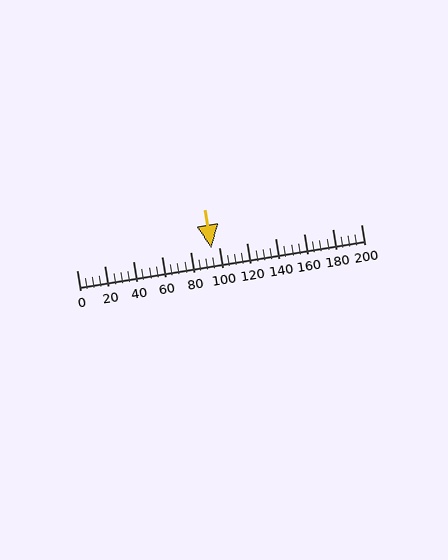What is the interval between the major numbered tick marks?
The major tick marks are spaced 20 units apart.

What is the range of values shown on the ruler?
The ruler shows values from 0 to 200.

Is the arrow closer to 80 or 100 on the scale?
The arrow is closer to 100.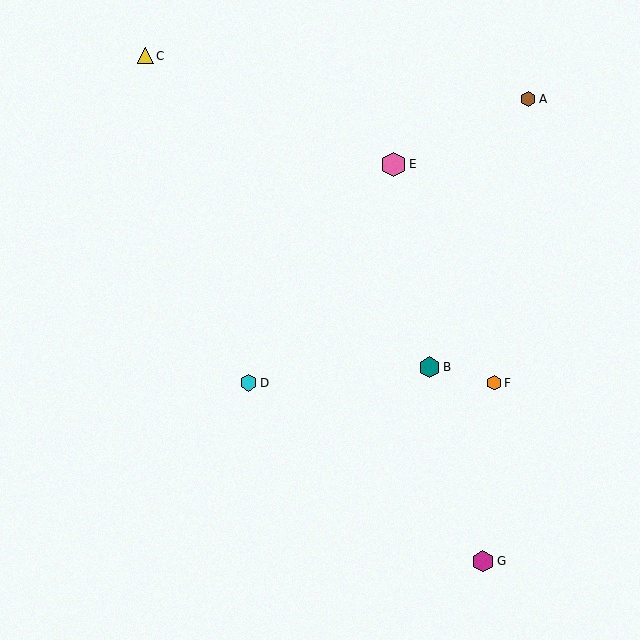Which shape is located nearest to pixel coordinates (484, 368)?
The orange hexagon (labeled F) at (494, 383) is nearest to that location.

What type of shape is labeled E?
Shape E is a pink hexagon.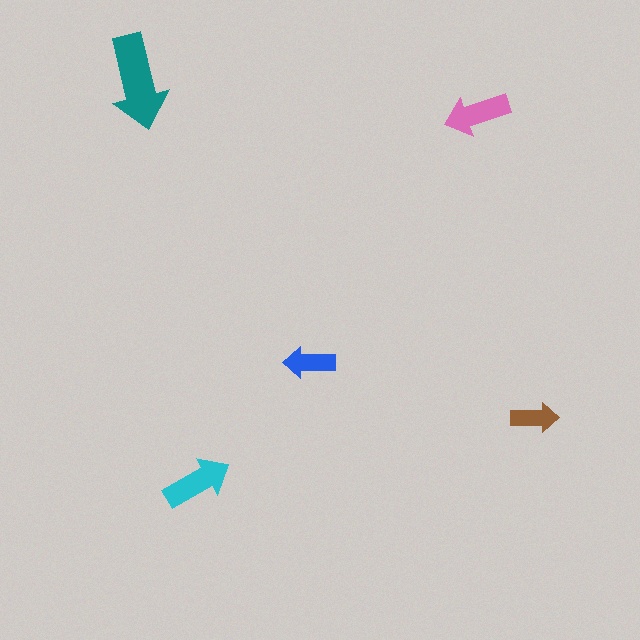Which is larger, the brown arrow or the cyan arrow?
The cyan one.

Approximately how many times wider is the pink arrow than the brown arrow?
About 1.5 times wider.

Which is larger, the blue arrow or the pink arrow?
The pink one.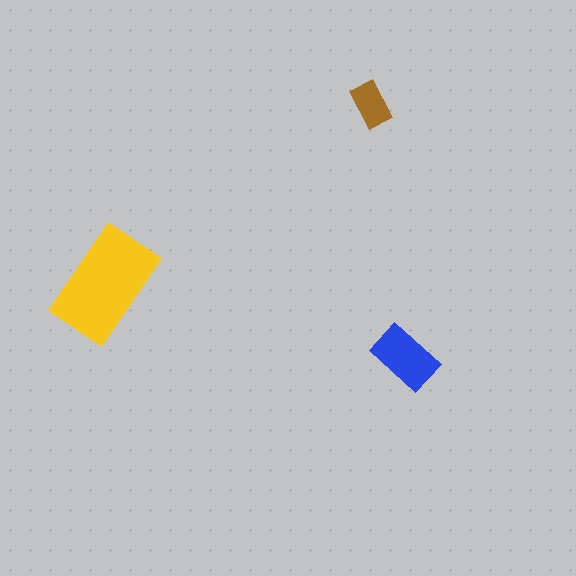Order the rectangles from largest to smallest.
the yellow one, the blue one, the brown one.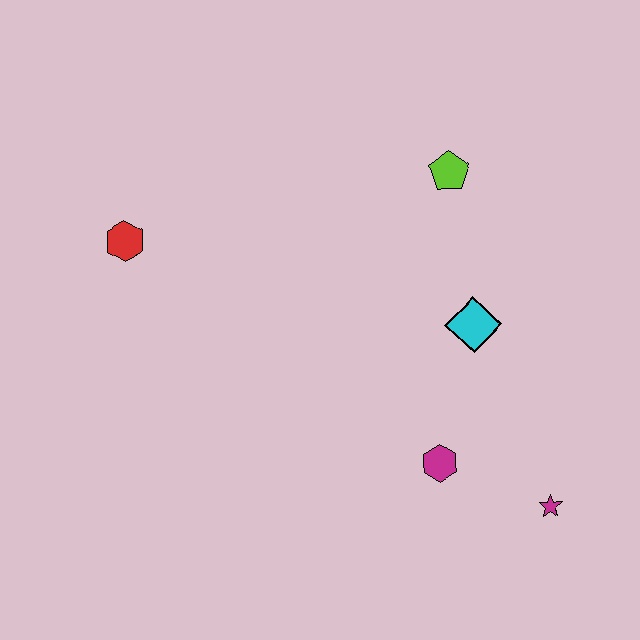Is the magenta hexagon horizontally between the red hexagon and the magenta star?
Yes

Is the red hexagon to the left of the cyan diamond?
Yes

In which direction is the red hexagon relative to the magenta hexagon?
The red hexagon is to the left of the magenta hexagon.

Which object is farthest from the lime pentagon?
The magenta star is farthest from the lime pentagon.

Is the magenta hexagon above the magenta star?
Yes